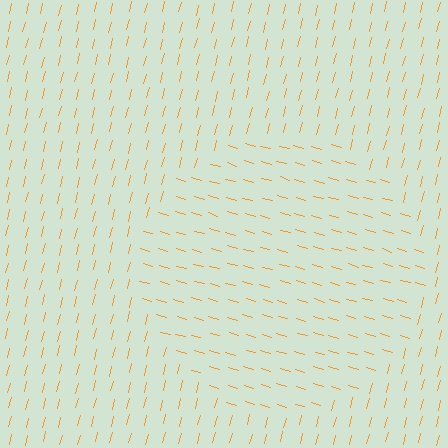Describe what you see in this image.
The image is filled with small orange line segments. A circle region in the image has lines oriented differently from the surrounding lines, creating a visible texture boundary.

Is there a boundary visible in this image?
Yes, there is a texture boundary formed by a change in line orientation.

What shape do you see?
I see a circle.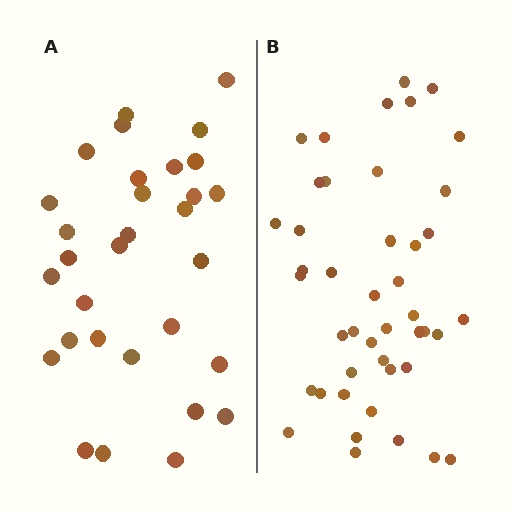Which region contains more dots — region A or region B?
Region B (the right region) has more dots.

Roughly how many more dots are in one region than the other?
Region B has approximately 15 more dots than region A.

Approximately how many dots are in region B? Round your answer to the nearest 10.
About 40 dots. (The exact count is 44, which rounds to 40.)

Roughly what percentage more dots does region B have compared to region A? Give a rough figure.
About 40% more.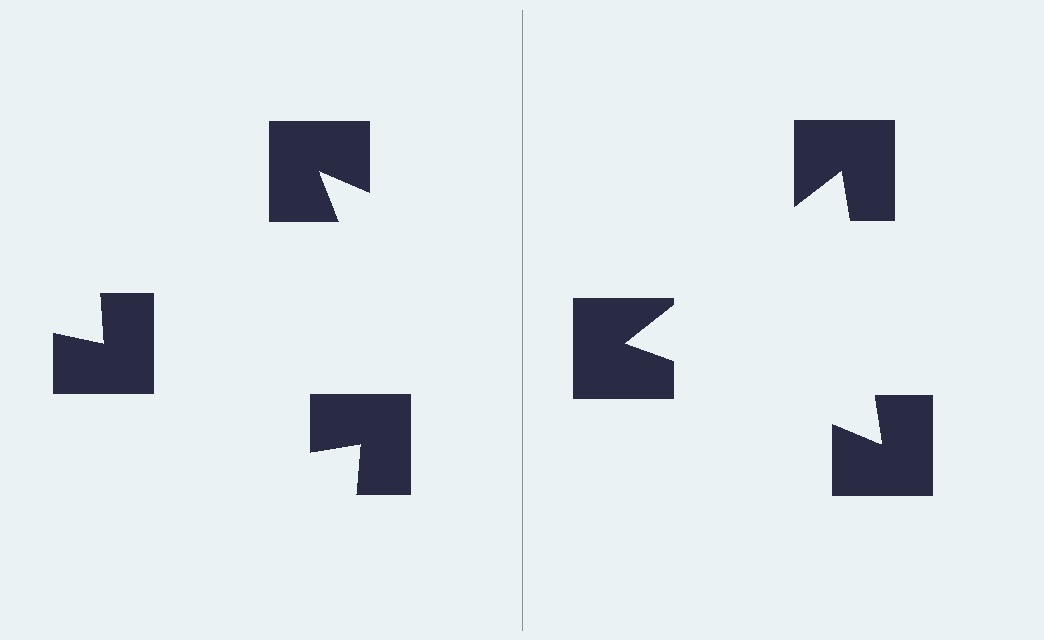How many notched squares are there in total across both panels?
6 — 3 on each side.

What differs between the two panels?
The notched squares are positioned identically on both sides; only the wedge orientations differ. On the right they align to a triangle; on the left they are misaligned.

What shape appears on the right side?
An illusory triangle.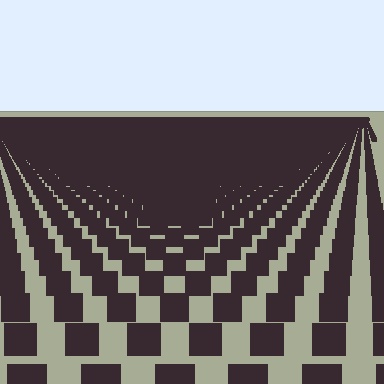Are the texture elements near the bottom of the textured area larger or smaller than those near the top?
Larger. Near the bottom, elements are closer to the viewer and appear at a bigger on-screen size.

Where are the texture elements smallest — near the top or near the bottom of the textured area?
Near the top.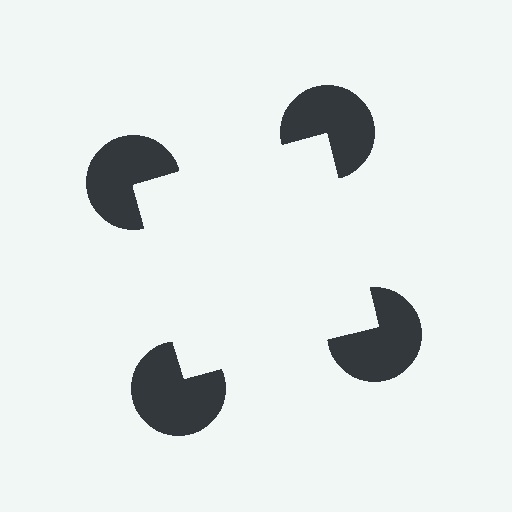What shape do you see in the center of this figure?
An illusory square — its edges are inferred from the aligned wedge cuts in the pac-man discs, not physically drawn.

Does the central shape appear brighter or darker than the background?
It typically appears slightly brighter than the background, even though no actual brightness change is drawn.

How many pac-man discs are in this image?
There are 4 — one at each vertex of the illusory square.